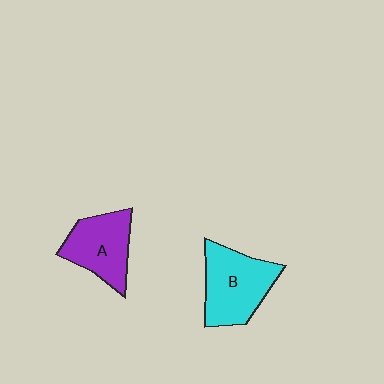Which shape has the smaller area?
Shape A (purple).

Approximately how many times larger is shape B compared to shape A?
Approximately 1.2 times.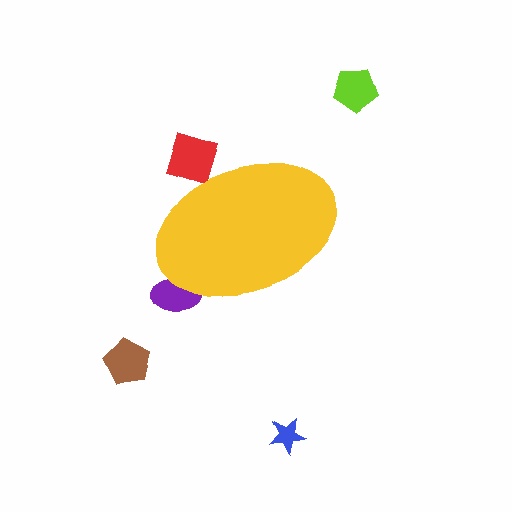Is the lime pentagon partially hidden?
No, the lime pentagon is fully visible.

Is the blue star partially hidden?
No, the blue star is fully visible.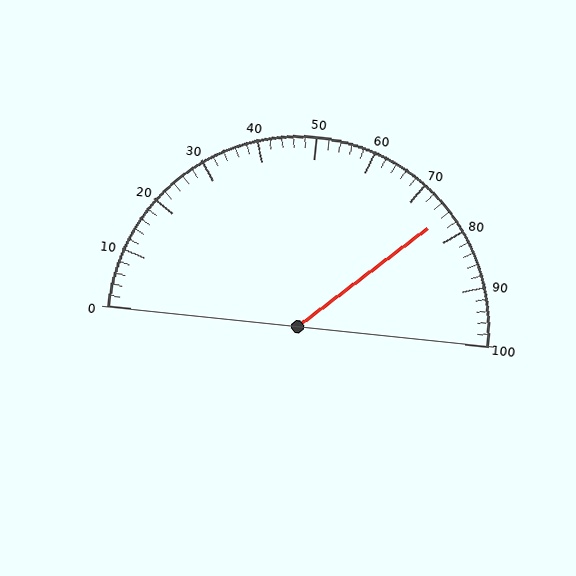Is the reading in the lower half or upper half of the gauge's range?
The reading is in the upper half of the range (0 to 100).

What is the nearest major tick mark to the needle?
The nearest major tick mark is 80.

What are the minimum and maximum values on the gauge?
The gauge ranges from 0 to 100.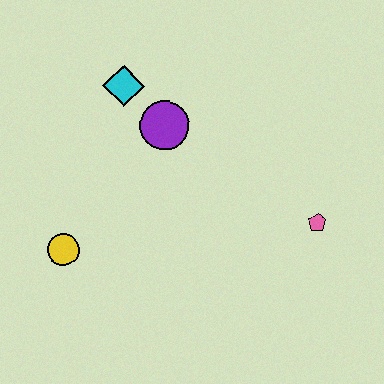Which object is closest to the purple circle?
The cyan diamond is closest to the purple circle.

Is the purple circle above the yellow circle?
Yes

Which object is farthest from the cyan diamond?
The pink pentagon is farthest from the cyan diamond.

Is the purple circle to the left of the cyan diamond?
No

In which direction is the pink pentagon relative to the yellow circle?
The pink pentagon is to the right of the yellow circle.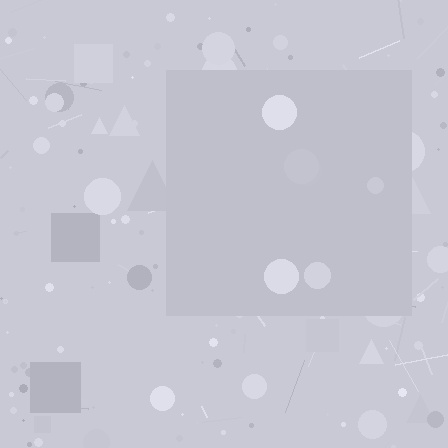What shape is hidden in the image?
A square is hidden in the image.